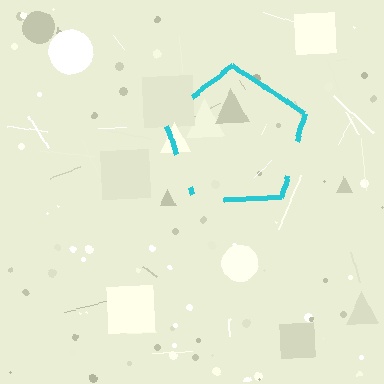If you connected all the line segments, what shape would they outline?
They would outline a pentagon.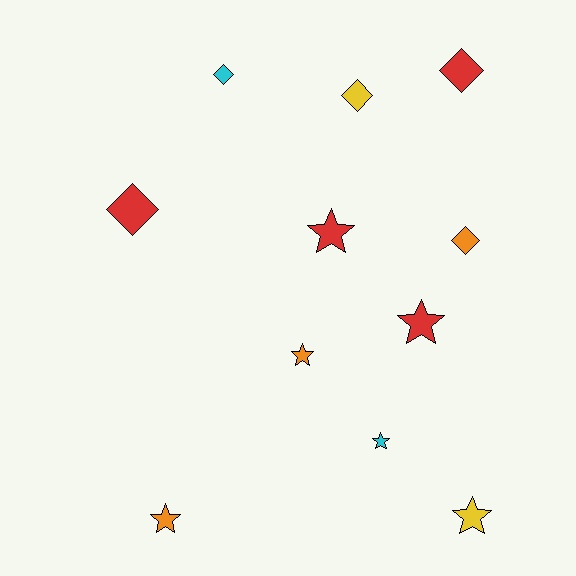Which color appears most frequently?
Red, with 4 objects.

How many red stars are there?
There are 2 red stars.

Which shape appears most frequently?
Star, with 6 objects.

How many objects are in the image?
There are 11 objects.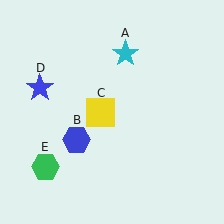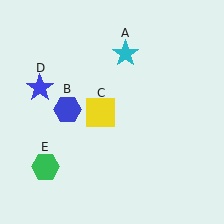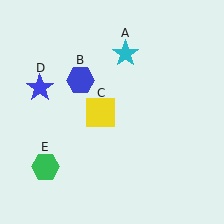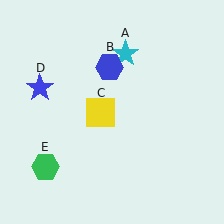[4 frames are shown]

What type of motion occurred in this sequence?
The blue hexagon (object B) rotated clockwise around the center of the scene.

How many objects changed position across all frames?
1 object changed position: blue hexagon (object B).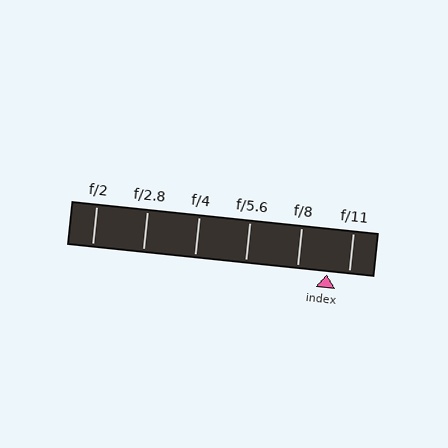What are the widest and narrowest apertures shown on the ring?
The widest aperture shown is f/2 and the narrowest is f/11.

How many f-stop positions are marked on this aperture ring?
There are 6 f-stop positions marked.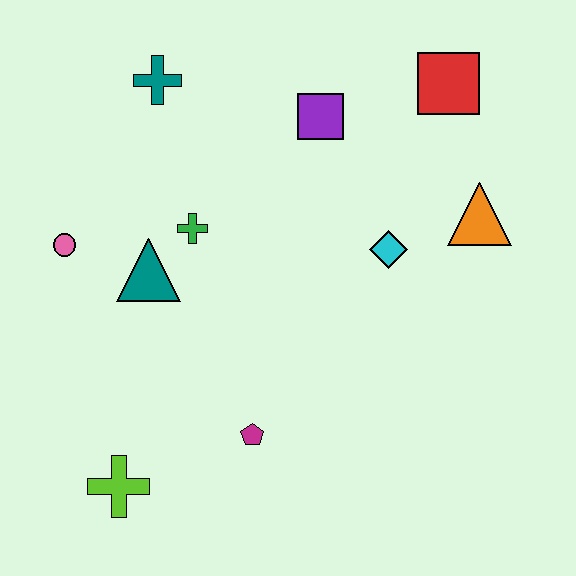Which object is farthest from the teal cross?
The lime cross is farthest from the teal cross.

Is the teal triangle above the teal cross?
No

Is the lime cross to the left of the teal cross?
Yes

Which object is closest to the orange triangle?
The cyan diamond is closest to the orange triangle.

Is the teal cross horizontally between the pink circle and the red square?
Yes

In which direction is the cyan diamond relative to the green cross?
The cyan diamond is to the right of the green cross.